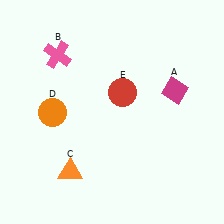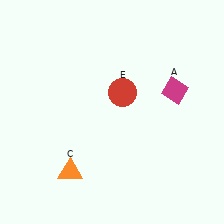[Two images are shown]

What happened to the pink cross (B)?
The pink cross (B) was removed in Image 2. It was in the top-left area of Image 1.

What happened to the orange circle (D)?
The orange circle (D) was removed in Image 2. It was in the bottom-left area of Image 1.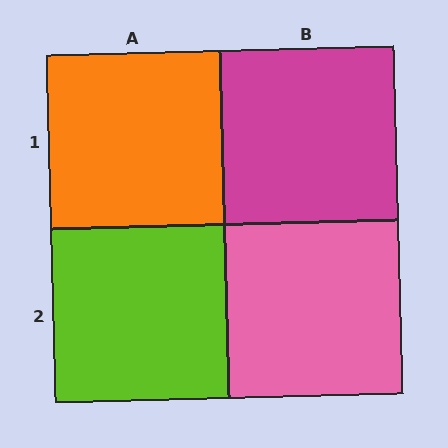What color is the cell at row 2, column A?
Lime.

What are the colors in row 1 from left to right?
Orange, magenta.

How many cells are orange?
1 cell is orange.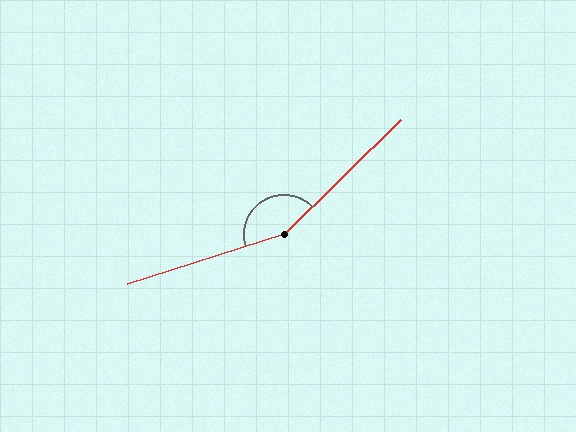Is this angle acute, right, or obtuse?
It is obtuse.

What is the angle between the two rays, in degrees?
Approximately 154 degrees.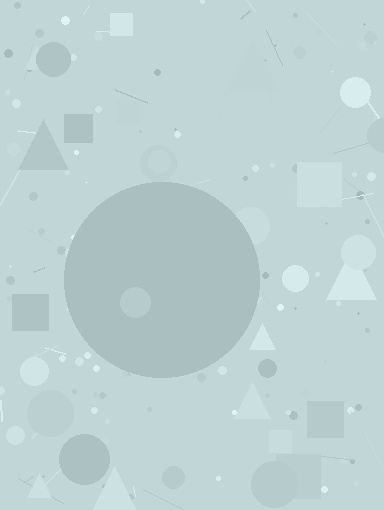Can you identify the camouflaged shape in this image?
The camouflaged shape is a circle.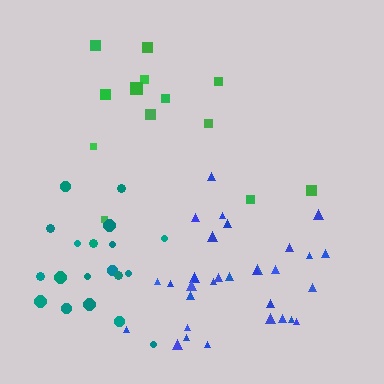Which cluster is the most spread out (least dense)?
Green.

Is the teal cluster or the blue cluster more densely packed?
Blue.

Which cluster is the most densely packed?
Blue.